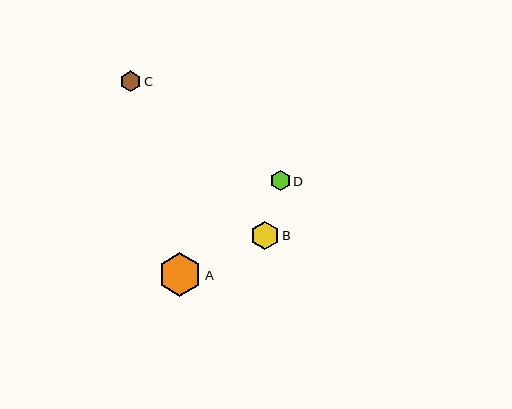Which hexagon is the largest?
Hexagon A is the largest with a size of approximately 44 pixels.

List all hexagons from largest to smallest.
From largest to smallest: A, B, C, D.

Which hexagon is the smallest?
Hexagon D is the smallest with a size of approximately 21 pixels.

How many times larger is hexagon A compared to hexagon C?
Hexagon A is approximately 2.1 times the size of hexagon C.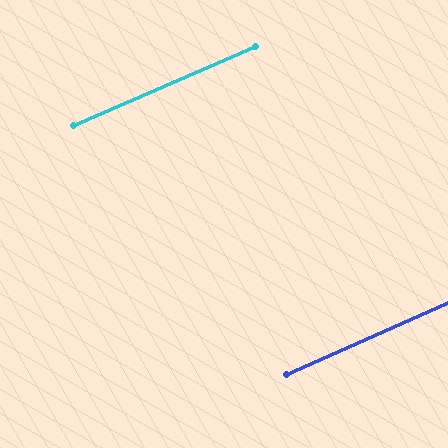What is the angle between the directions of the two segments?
Approximately 0 degrees.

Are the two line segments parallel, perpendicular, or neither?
Parallel — their directions differ by only 0.4°.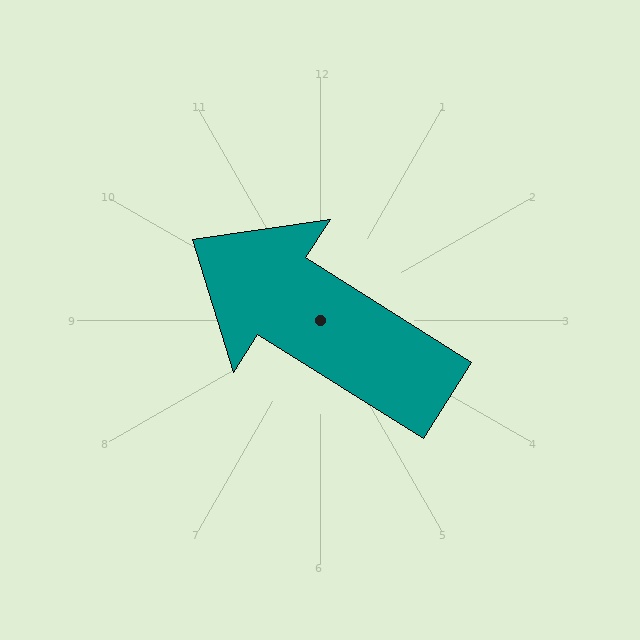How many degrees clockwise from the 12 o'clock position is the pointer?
Approximately 302 degrees.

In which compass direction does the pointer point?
Northwest.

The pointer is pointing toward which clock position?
Roughly 10 o'clock.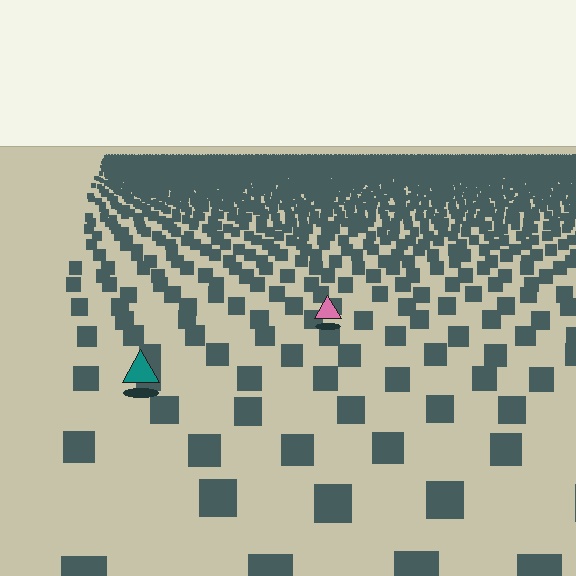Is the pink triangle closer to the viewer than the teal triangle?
No. The teal triangle is closer — you can tell from the texture gradient: the ground texture is coarser near it.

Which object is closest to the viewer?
The teal triangle is closest. The texture marks near it are larger and more spread out.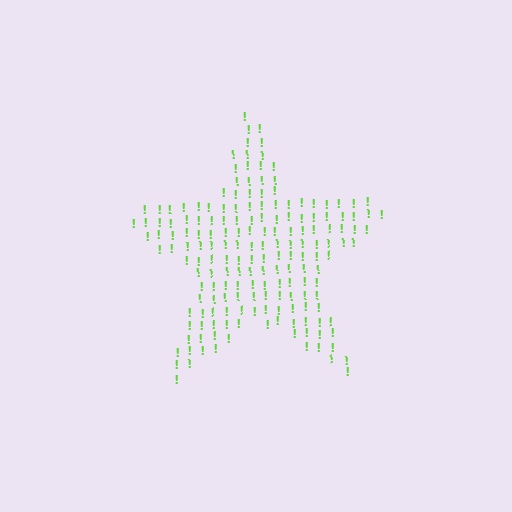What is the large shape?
The large shape is a star.